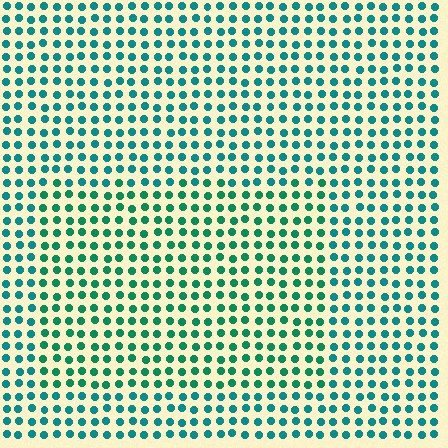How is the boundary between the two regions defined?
The boundary is defined purely by a slight shift in hue (about 23 degrees). Spacing, size, and orientation are identical on both sides.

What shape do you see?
I see a rectangle.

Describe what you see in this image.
The image is filled with small teal elements in a uniform arrangement. A rectangle-shaped region is visible where the elements are tinted to a slightly different hue, forming a subtle color boundary.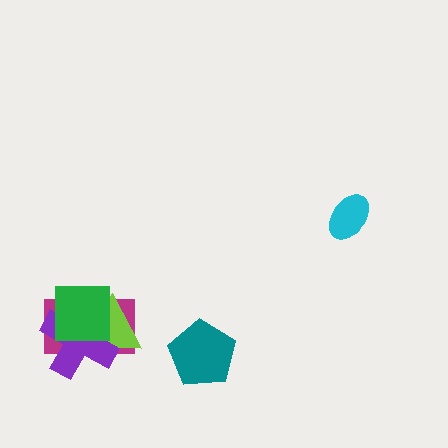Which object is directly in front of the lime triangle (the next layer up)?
The purple cross is directly in front of the lime triangle.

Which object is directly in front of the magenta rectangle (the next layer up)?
The lime triangle is directly in front of the magenta rectangle.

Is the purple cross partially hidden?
Yes, it is partially covered by another shape.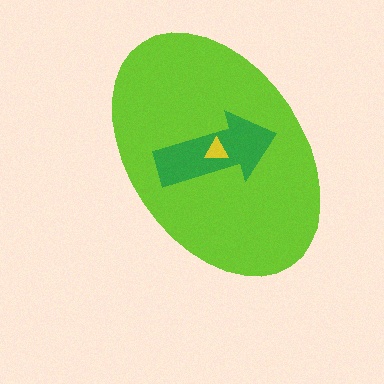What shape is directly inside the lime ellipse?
The green arrow.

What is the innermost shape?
The yellow triangle.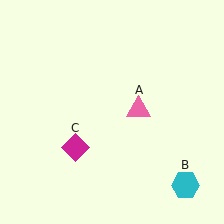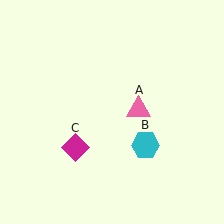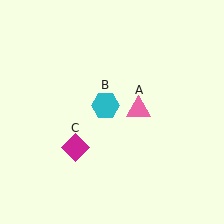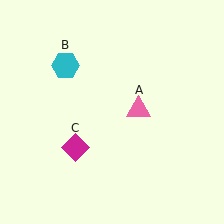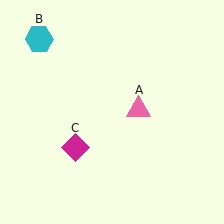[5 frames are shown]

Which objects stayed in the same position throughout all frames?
Pink triangle (object A) and magenta diamond (object C) remained stationary.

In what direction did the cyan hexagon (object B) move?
The cyan hexagon (object B) moved up and to the left.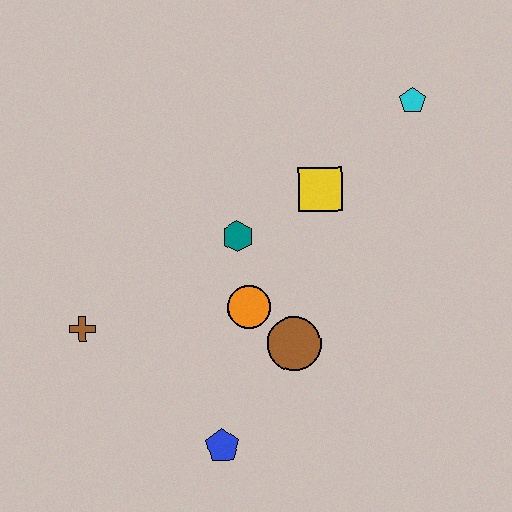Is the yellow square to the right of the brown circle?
Yes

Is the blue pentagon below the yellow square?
Yes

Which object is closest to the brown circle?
The orange circle is closest to the brown circle.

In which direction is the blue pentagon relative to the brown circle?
The blue pentagon is below the brown circle.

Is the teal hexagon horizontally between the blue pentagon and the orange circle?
Yes